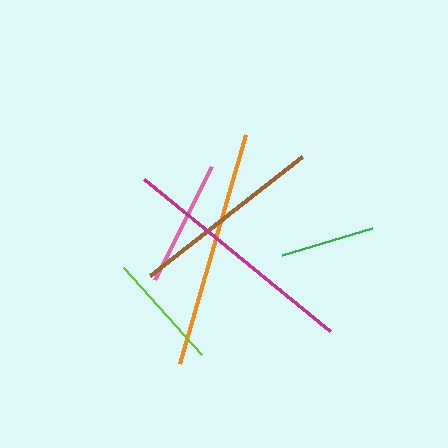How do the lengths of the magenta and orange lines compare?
The magenta and orange lines are approximately the same length.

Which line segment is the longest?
The magenta line is the longest at approximately 240 pixels.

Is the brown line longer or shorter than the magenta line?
The magenta line is longer than the brown line.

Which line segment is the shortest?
The green line is the shortest at approximately 94 pixels.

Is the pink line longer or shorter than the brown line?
The brown line is longer than the pink line.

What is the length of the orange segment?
The orange segment is approximately 239 pixels long.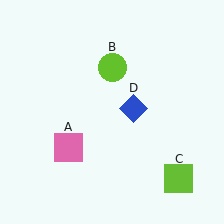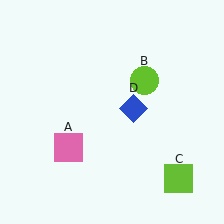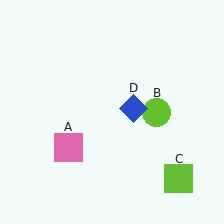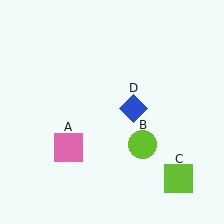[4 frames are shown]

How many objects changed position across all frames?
1 object changed position: lime circle (object B).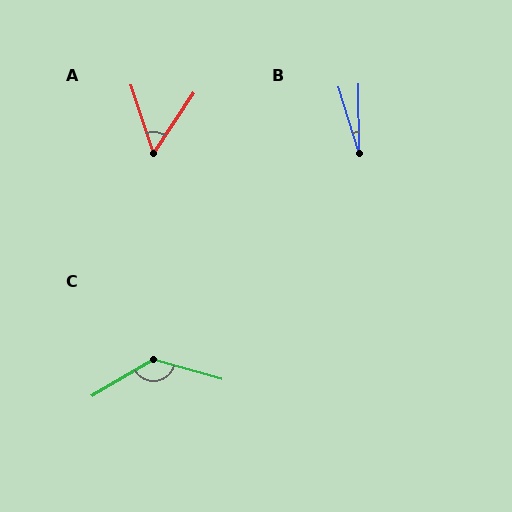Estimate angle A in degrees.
Approximately 52 degrees.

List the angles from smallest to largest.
B (17°), A (52°), C (133°).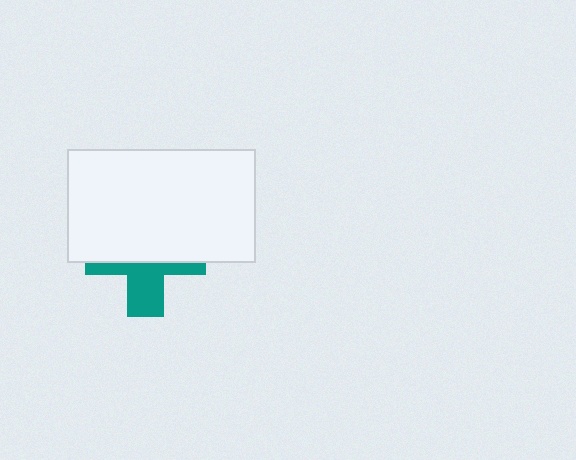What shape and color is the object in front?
The object in front is a white rectangle.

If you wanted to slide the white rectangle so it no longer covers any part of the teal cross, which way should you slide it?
Slide it up — that is the most direct way to separate the two shapes.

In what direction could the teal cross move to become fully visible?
The teal cross could move down. That would shift it out from behind the white rectangle entirely.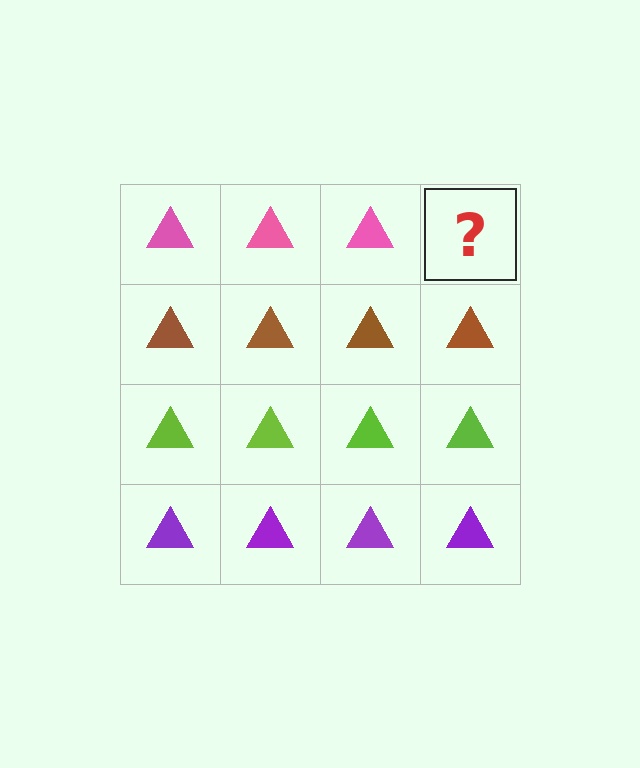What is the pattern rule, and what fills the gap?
The rule is that each row has a consistent color. The gap should be filled with a pink triangle.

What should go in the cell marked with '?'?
The missing cell should contain a pink triangle.